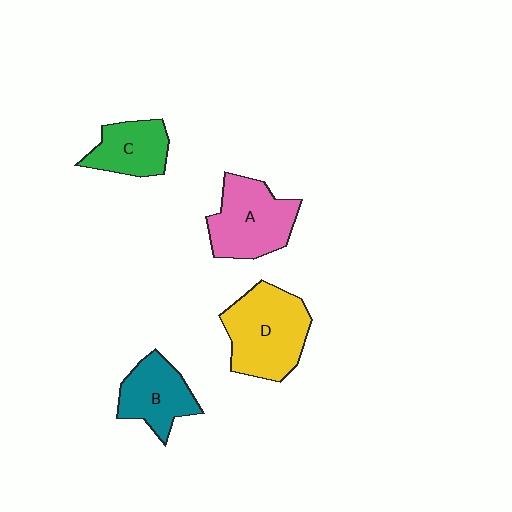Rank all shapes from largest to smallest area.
From largest to smallest: D (yellow), A (pink), B (teal), C (green).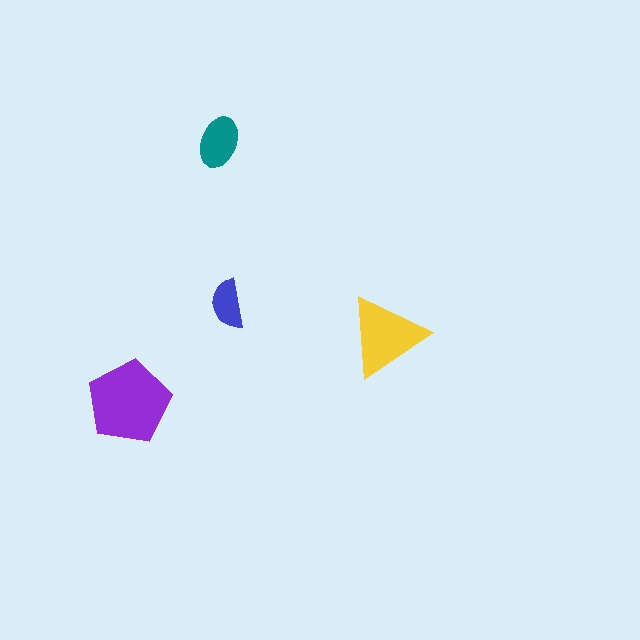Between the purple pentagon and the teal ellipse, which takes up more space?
The purple pentagon.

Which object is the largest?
The purple pentagon.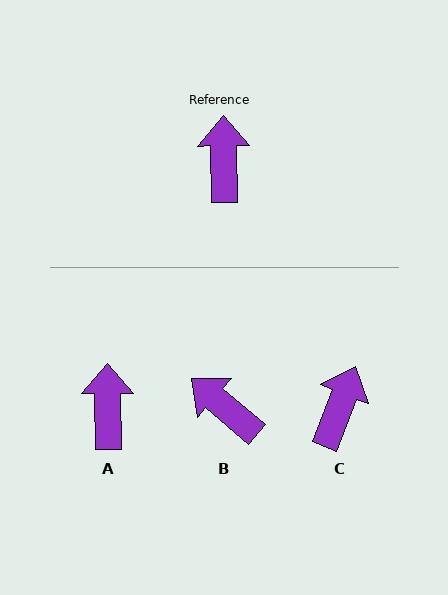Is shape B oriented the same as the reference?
No, it is off by about 49 degrees.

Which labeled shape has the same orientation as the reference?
A.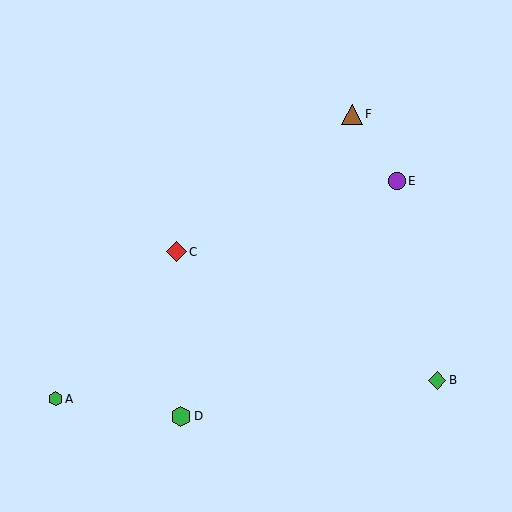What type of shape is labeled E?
Shape E is a purple circle.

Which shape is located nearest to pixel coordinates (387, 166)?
The purple circle (labeled E) at (397, 181) is nearest to that location.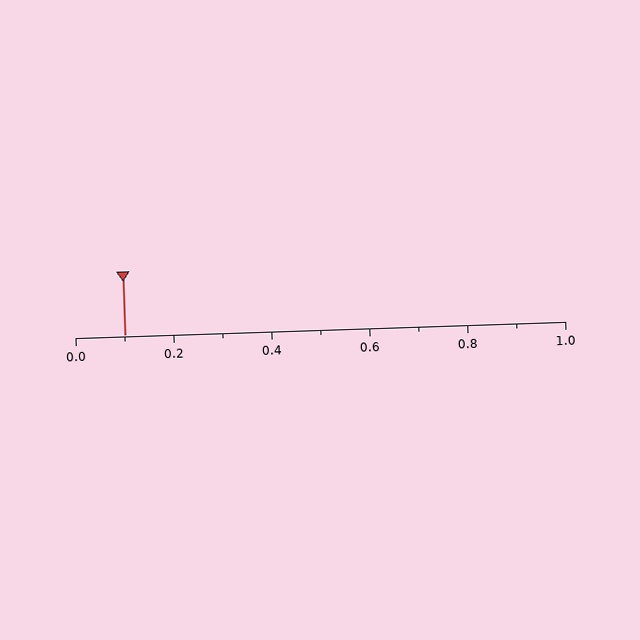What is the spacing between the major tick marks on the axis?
The major ticks are spaced 0.2 apart.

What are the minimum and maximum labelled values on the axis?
The axis runs from 0.0 to 1.0.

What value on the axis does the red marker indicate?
The marker indicates approximately 0.1.